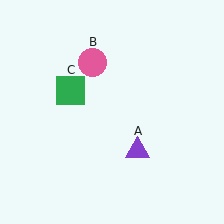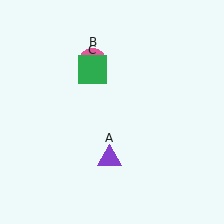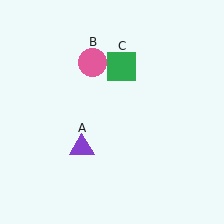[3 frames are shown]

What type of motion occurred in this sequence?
The purple triangle (object A), green square (object C) rotated clockwise around the center of the scene.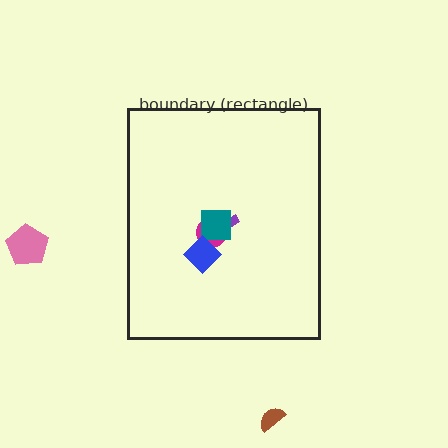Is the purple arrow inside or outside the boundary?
Inside.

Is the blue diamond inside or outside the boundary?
Inside.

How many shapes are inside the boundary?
4 inside, 2 outside.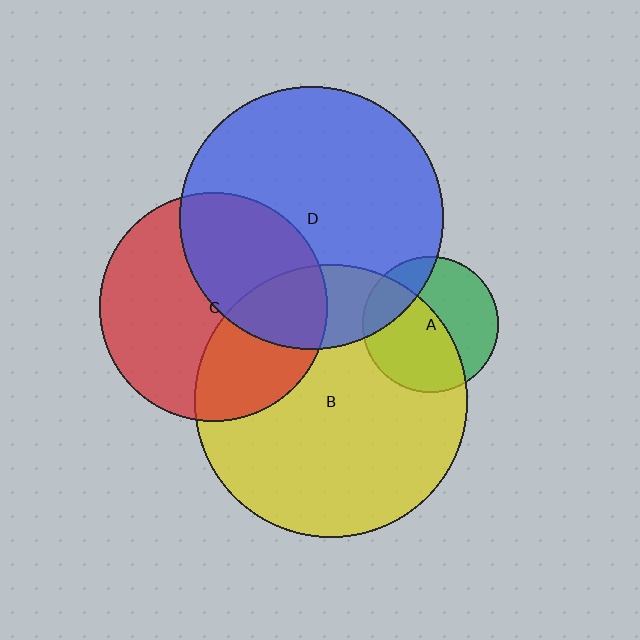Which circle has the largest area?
Circle B (yellow).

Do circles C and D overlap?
Yes.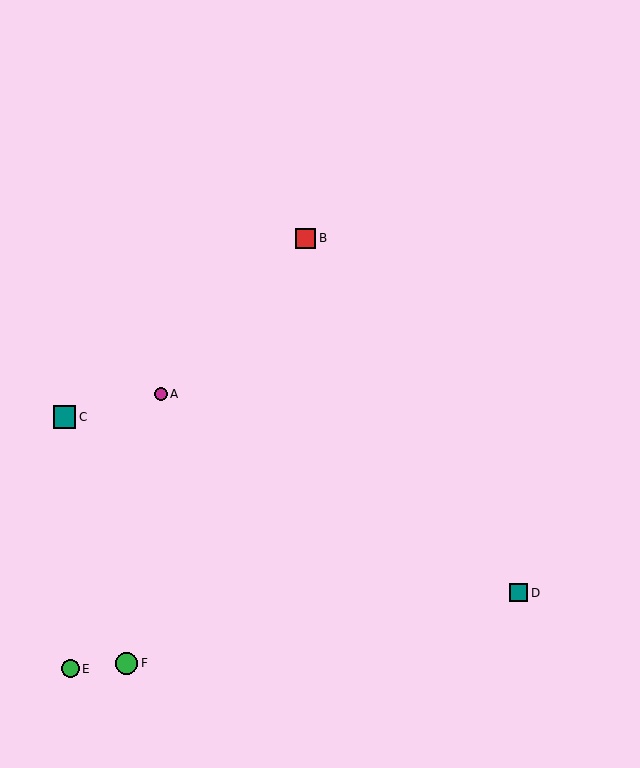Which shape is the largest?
The teal square (labeled C) is the largest.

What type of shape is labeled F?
Shape F is a green circle.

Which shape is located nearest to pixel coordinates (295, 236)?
The red square (labeled B) at (306, 239) is nearest to that location.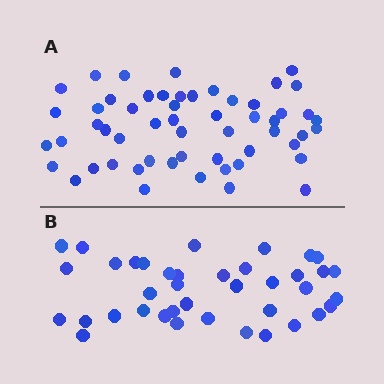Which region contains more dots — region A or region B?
Region A (the top region) has more dots.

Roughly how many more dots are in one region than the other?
Region A has approximately 15 more dots than region B.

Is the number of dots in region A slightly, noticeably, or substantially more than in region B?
Region A has noticeably more, but not dramatically so. The ratio is roughly 1.4 to 1.